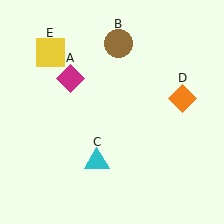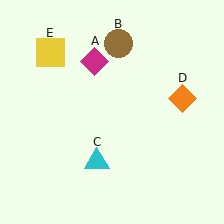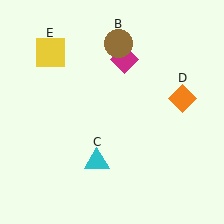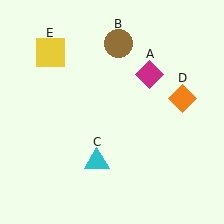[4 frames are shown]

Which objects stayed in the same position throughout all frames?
Brown circle (object B) and cyan triangle (object C) and orange diamond (object D) and yellow square (object E) remained stationary.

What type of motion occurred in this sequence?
The magenta diamond (object A) rotated clockwise around the center of the scene.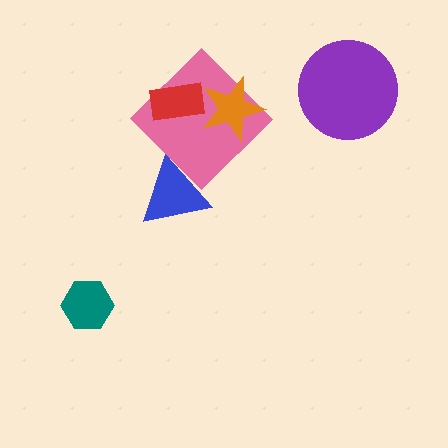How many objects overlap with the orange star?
1 object overlaps with the orange star.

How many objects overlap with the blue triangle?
1 object overlaps with the blue triangle.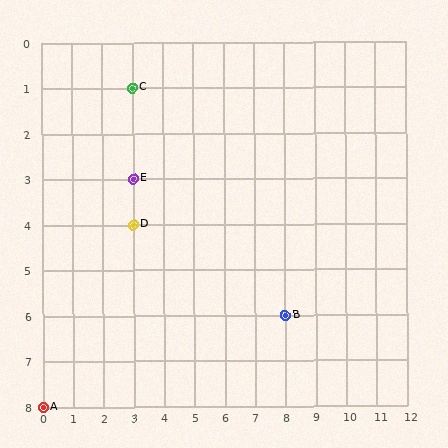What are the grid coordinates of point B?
Point B is at grid coordinates (8, 6).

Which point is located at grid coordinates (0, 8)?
Point A is at (0, 8).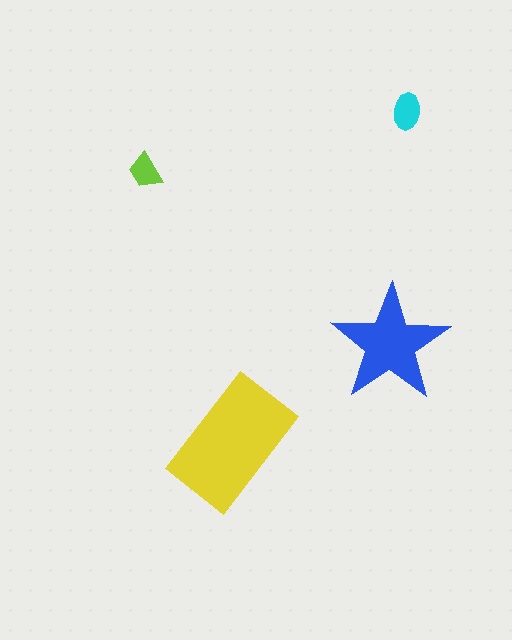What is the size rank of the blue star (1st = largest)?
2nd.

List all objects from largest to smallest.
The yellow rectangle, the blue star, the cyan ellipse, the lime trapezoid.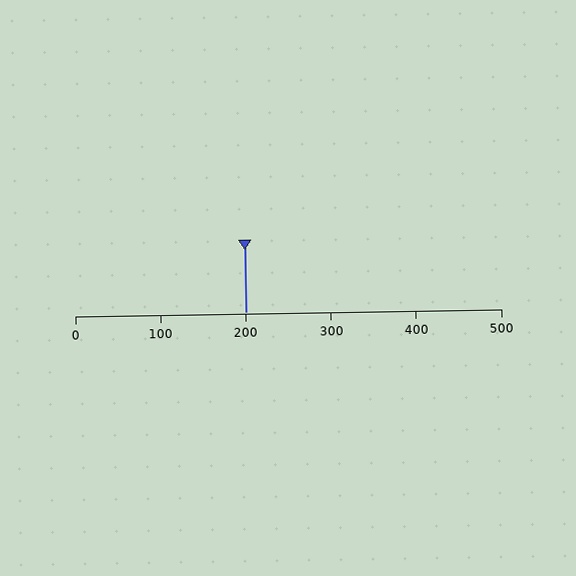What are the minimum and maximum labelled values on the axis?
The axis runs from 0 to 500.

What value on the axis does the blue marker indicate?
The marker indicates approximately 200.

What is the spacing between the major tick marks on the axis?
The major ticks are spaced 100 apart.